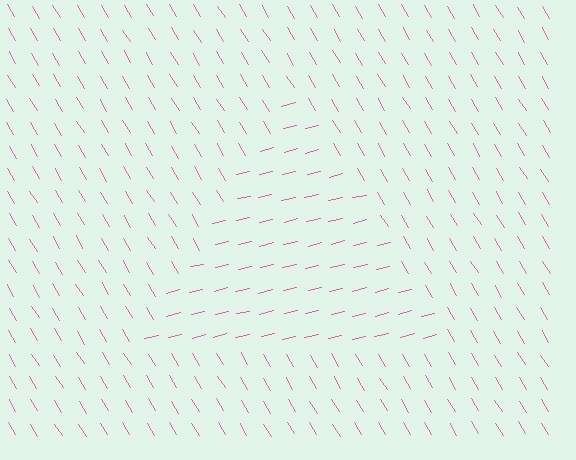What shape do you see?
I see a triangle.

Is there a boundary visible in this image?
Yes, there is a texture boundary formed by a change in line orientation.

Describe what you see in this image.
The image is filled with small pink line segments. A triangle region in the image has lines oriented differently from the surrounding lines, creating a visible texture boundary.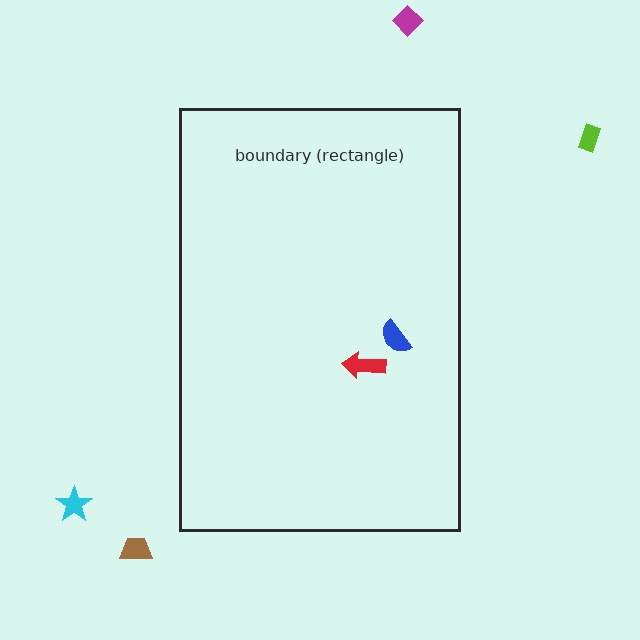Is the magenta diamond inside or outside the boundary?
Outside.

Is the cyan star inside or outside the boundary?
Outside.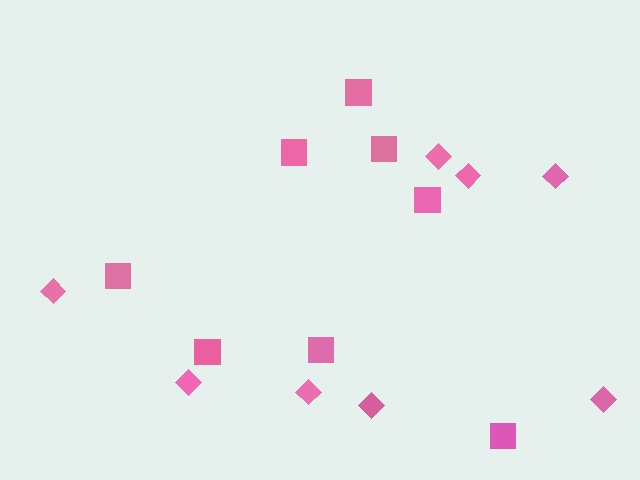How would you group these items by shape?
There are 2 groups: one group of squares (8) and one group of diamonds (8).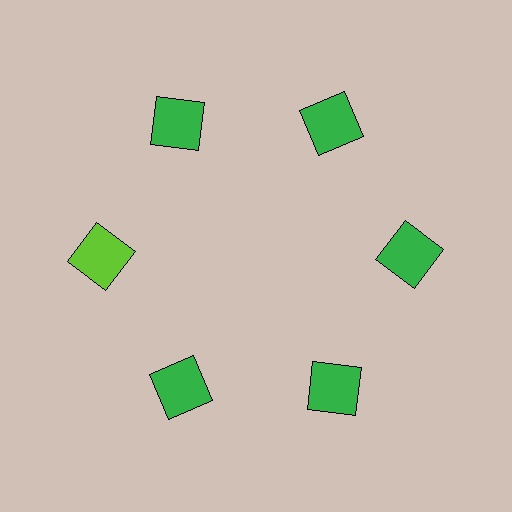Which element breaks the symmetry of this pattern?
The lime square at roughly the 9 o'clock position breaks the symmetry. All other shapes are green squares.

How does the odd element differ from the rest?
It has a different color: lime instead of green.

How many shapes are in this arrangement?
There are 6 shapes arranged in a ring pattern.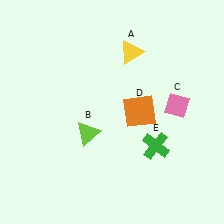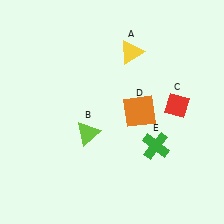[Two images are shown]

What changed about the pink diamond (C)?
In Image 1, C is pink. In Image 2, it changed to red.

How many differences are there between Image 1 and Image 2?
There is 1 difference between the two images.